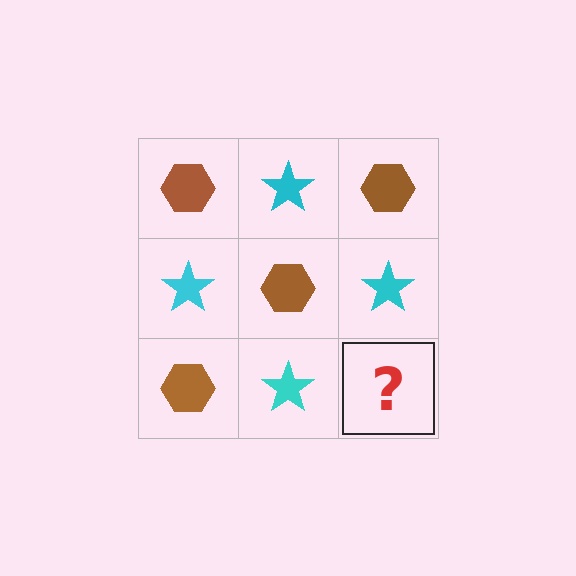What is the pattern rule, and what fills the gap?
The rule is that it alternates brown hexagon and cyan star in a checkerboard pattern. The gap should be filled with a brown hexagon.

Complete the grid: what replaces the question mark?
The question mark should be replaced with a brown hexagon.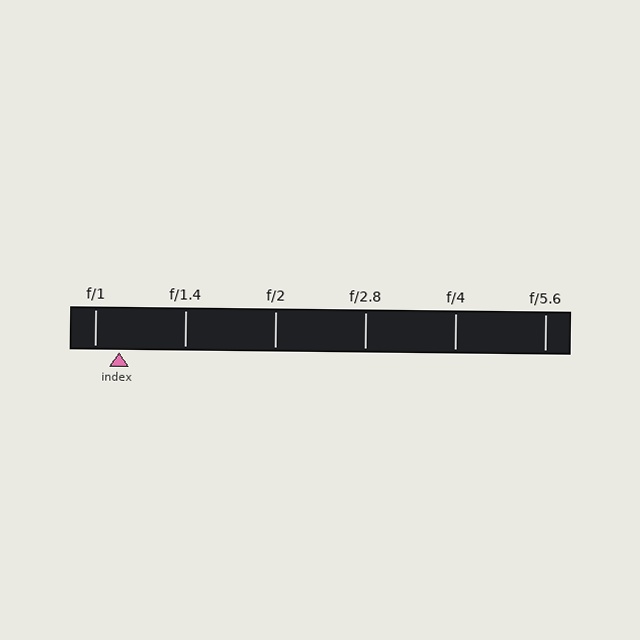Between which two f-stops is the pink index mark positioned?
The index mark is between f/1 and f/1.4.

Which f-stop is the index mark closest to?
The index mark is closest to f/1.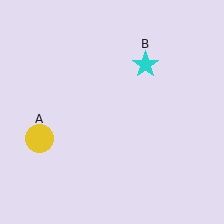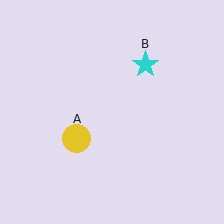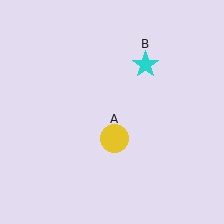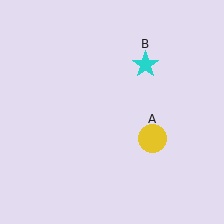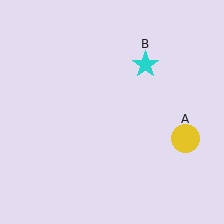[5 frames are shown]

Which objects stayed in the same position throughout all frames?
Cyan star (object B) remained stationary.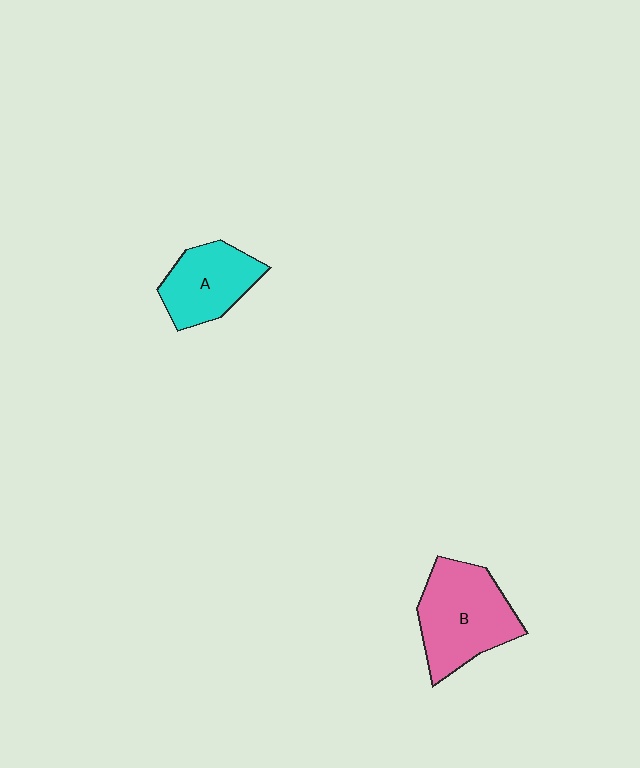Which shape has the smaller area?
Shape A (cyan).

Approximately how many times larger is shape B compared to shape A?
Approximately 1.4 times.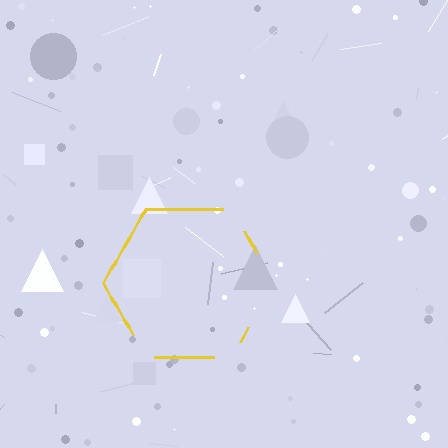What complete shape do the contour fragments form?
The contour fragments form a hexagon.